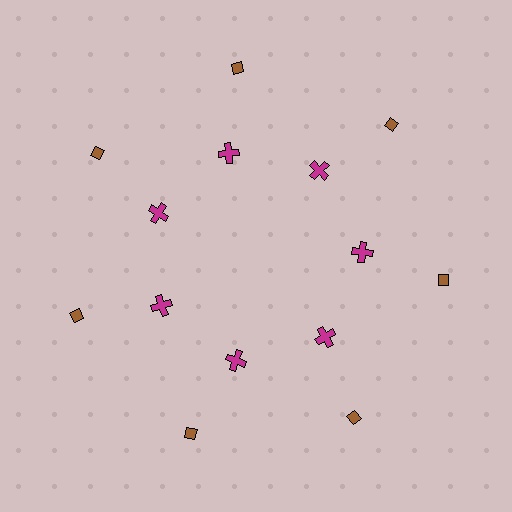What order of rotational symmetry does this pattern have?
This pattern has 7-fold rotational symmetry.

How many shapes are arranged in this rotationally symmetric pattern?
There are 14 shapes, arranged in 7 groups of 2.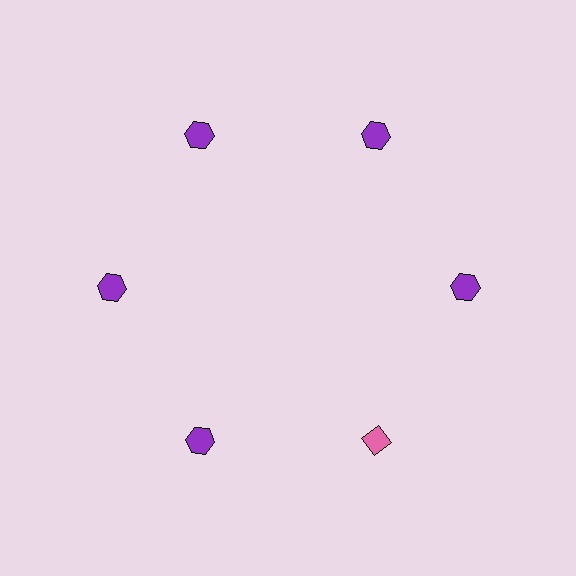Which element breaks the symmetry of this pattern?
The pink diamond at roughly the 5 o'clock position breaks the symmetry. All other shapes are purple hexagons.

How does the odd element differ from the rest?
It differs in both color (pink instead of purple) and shape (diamond instead of hexagon).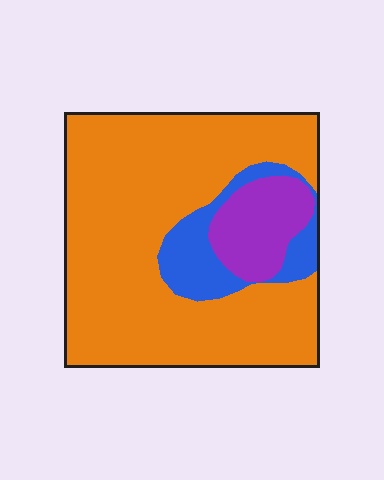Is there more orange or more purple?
Orange.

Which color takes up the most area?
Orange, at roughly 75%.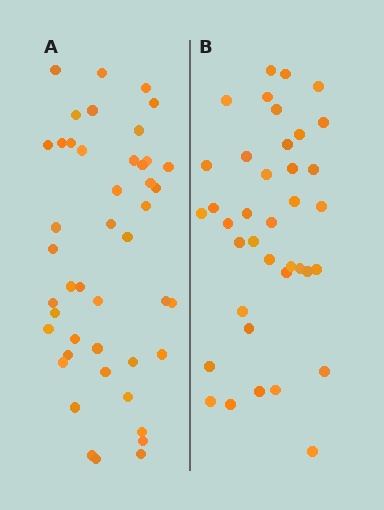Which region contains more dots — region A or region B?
Region A (the left region) has more dots.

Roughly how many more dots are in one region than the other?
Region A has roughly 8 or so more dots than region B.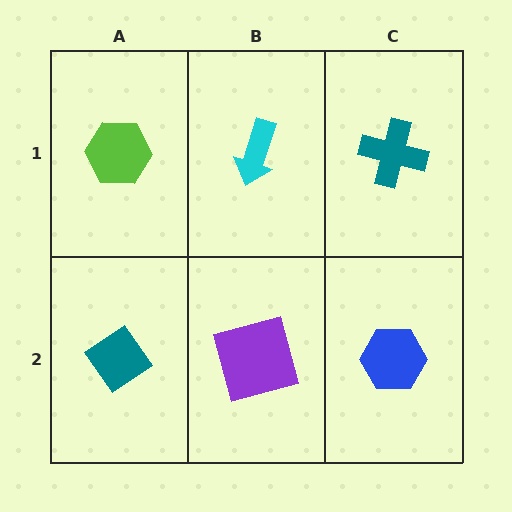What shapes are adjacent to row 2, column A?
A lime hexagon (row 1, column A), a purple square (row 2, column B).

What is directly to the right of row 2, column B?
A blue hexagon.